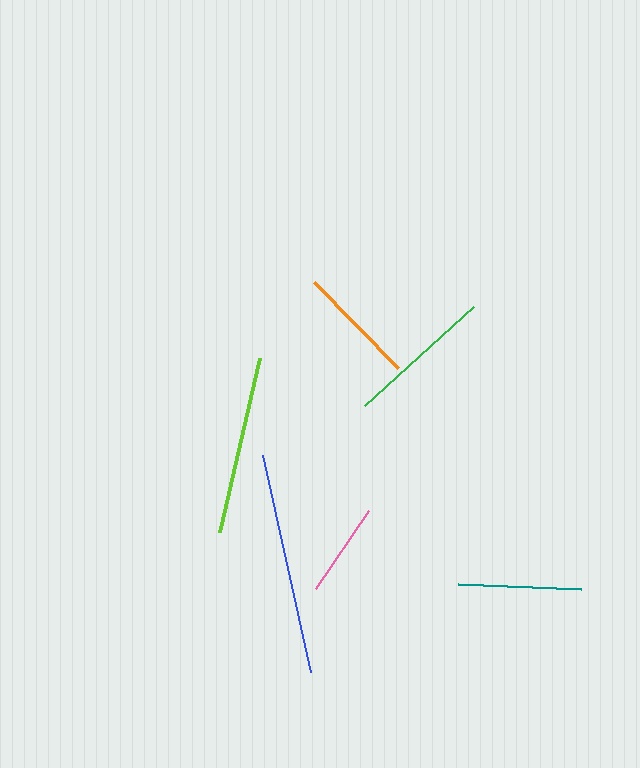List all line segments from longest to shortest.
From longest to shortest: blue, lime, green, teal, orange, pink.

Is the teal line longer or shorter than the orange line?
The teal line is longer than the orange line.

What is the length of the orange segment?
The orange segment is approximately 120 pixels long.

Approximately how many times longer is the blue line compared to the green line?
The blue line is approximately 1.5 times the length of the green line.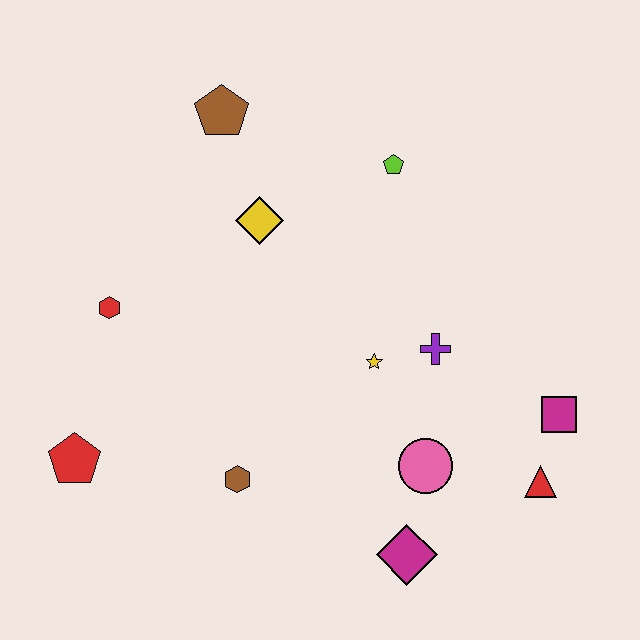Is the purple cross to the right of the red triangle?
No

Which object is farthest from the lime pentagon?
The red pentagon is farthest from the lime pentagon.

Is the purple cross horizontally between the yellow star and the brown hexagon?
No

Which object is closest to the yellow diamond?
The brown pentagon is closest to the yellow diamond.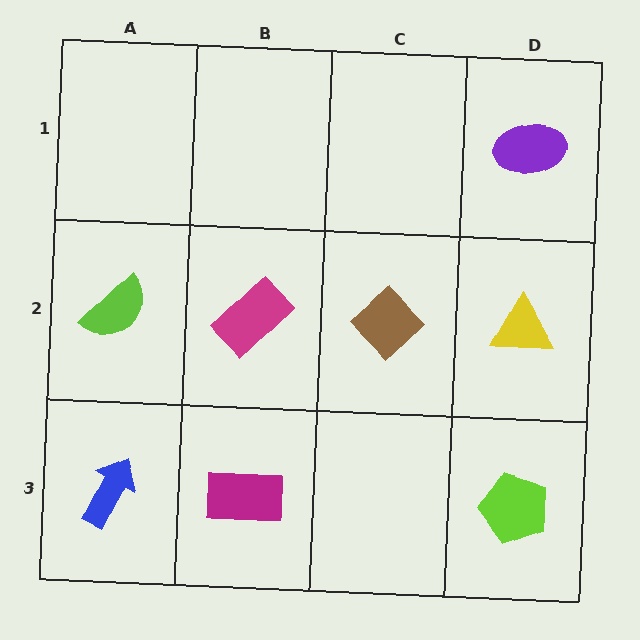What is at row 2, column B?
A magenta rectangle.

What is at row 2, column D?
A yellow triangle.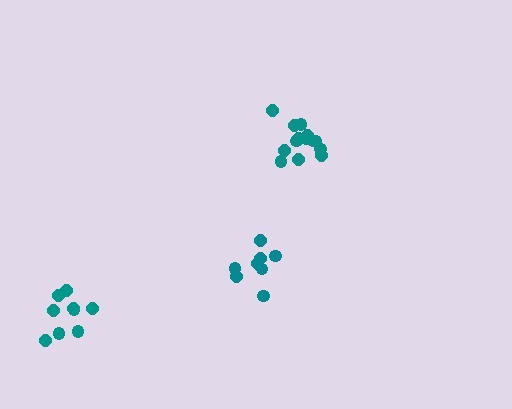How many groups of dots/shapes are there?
There are 3 groups.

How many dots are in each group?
Group 1: 8 dots, Group 2: 9 dots, Group 3: 14 dots (31 total).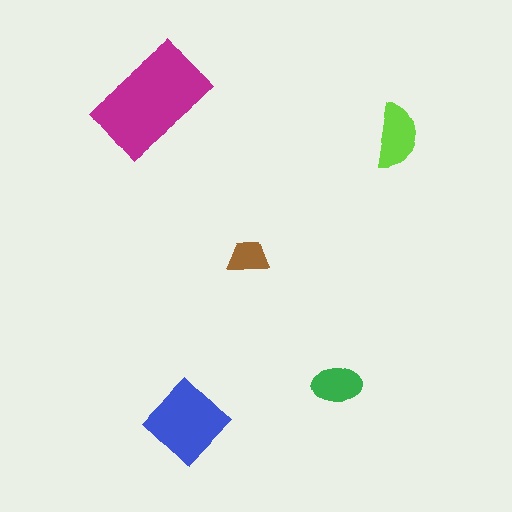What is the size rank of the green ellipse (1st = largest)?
4th.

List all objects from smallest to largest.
The brown trapezoid, the green ellipse, the lime semicircle, the blue diamond, the magenta rectangle.